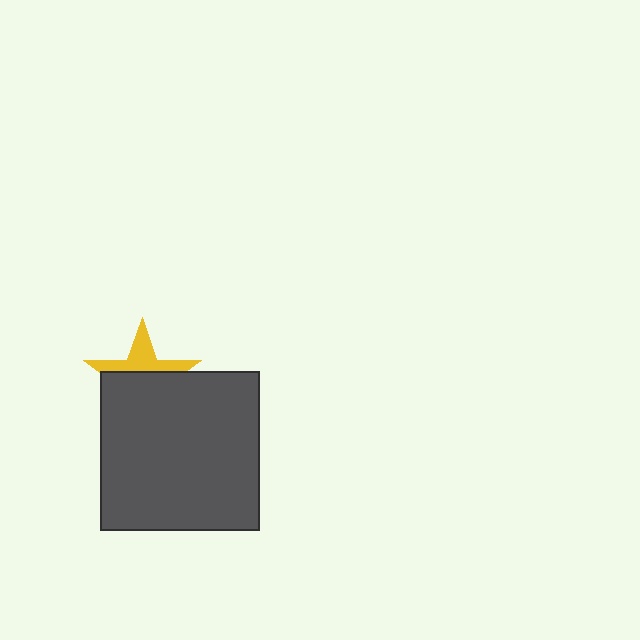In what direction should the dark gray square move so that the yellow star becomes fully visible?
The dark gray square should move down. That is the shortest direction to clear the overlap and leave the yellow star fully visible.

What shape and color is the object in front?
The object in front is a dark gray square.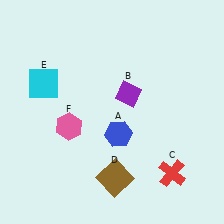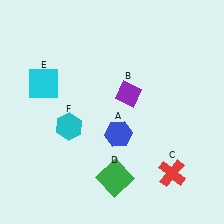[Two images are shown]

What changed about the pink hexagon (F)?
In Image 1, F is pink. In Image 2, it changed to cyan.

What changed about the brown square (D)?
In Image 1, D is brown. In Image 2, it changed to green.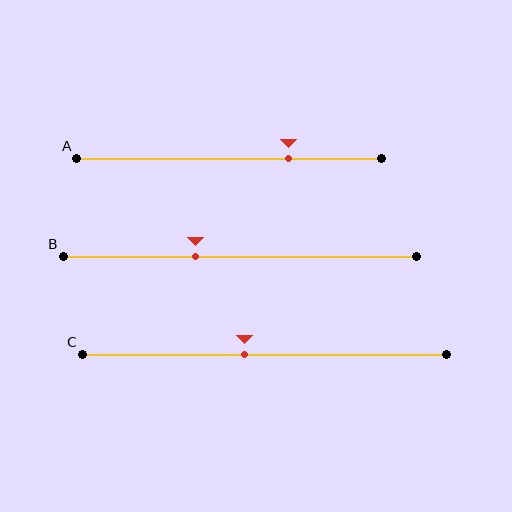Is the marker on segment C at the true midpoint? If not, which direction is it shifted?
No, the marker on segment C is shifted to the left by about 5% of the segment length.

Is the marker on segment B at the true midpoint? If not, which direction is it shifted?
No, the marker on segment B is shifted to the left by about 12% of the segment length.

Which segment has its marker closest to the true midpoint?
Segment C has its marker closest to the true midpoint.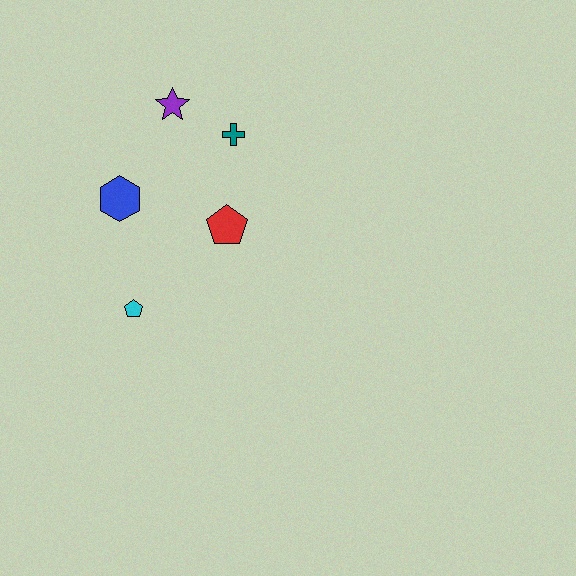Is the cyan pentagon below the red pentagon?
Yes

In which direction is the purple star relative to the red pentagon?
The purple star is above the red pentagon.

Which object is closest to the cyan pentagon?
The blue hexagon is closest to the cyan pentagon.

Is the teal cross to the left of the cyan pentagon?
No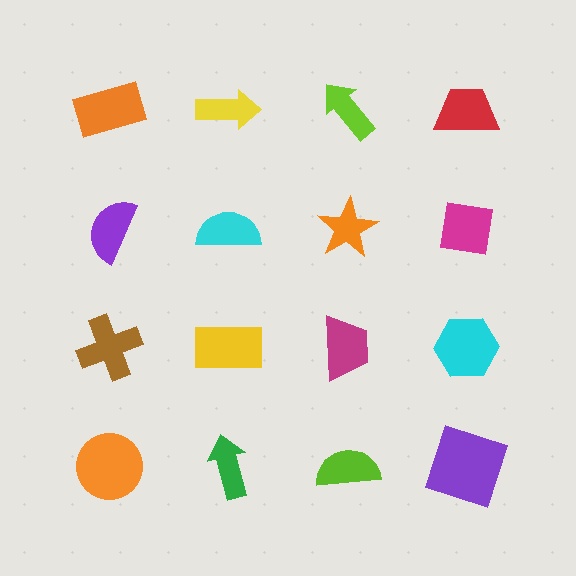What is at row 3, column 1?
A brown cross.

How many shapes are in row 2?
4 shapes.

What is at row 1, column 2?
A yellow arrow.